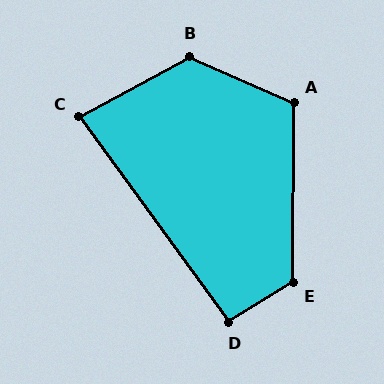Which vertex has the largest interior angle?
B, at approximately 127 degrees.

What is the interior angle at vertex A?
Approximately 114 degrees (obtuse).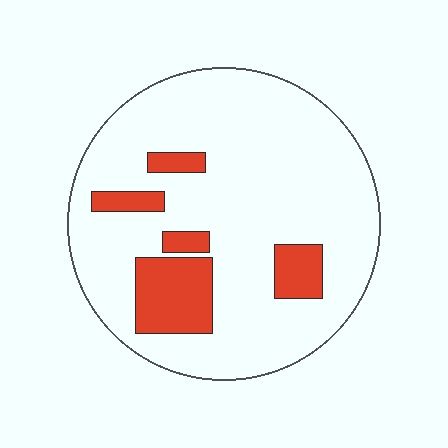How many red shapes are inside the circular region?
5.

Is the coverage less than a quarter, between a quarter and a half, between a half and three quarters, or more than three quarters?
Less than a quarter.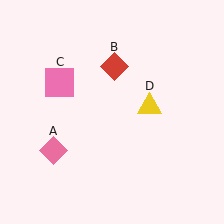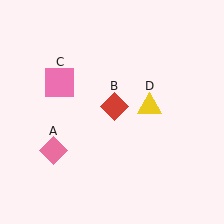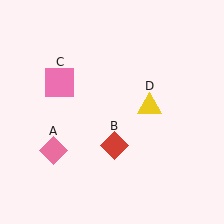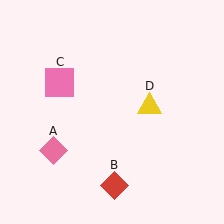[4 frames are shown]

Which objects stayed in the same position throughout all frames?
Pink diamond (object A) and pink square (object C) and yellow triangle (object D) remained stationary.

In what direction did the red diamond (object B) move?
The red diamond (object B) moved down.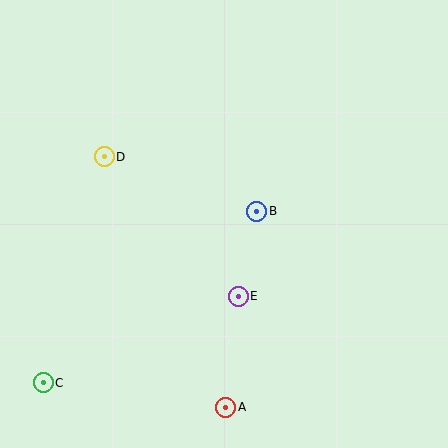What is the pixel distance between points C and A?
The distance between C and A is 184 pixels.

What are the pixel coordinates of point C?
Point C is at (43, 383).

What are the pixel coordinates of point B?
Point B is at (257, 211).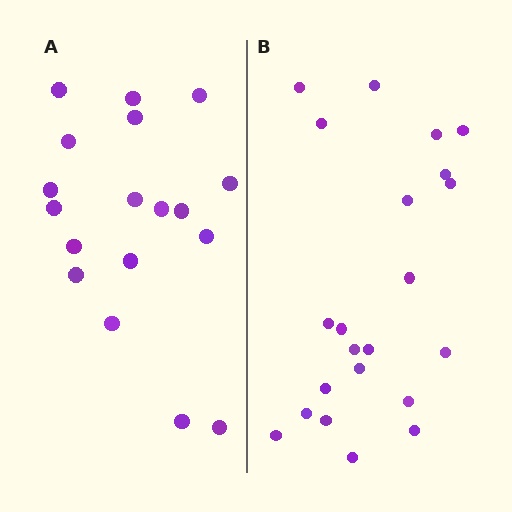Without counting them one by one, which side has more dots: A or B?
Region B (the right region) has more dots.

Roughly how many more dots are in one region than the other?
Region B has about 4 more dots than region A.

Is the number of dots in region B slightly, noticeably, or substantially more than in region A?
Region B has only slightly more — the two regions are fairly close. The ratio is roughly 1.2 to 1.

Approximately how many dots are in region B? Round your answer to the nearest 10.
About 20 dots. (The exact count is 22, which rounds to 20.)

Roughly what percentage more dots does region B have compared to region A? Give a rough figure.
About 20% more.